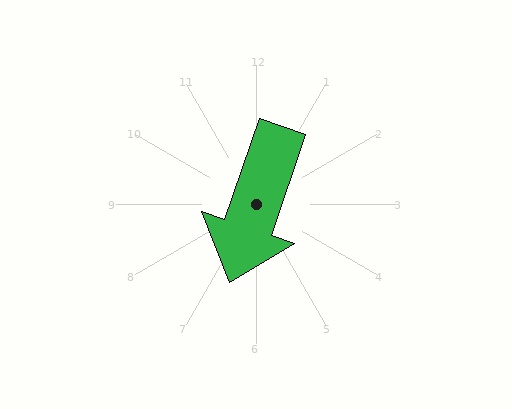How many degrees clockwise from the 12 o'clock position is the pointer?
Approximately 199 degrees.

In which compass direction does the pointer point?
South.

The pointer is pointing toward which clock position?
Roughly 7 o'clock.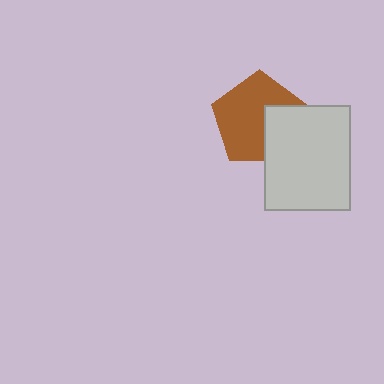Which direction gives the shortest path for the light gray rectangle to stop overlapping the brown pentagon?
Moving toward the lower-right gives the shortest separation.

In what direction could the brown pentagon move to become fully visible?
The brown pentagon could move toward the upper-left. That would shift it out from behind the light gray rectangle entirely.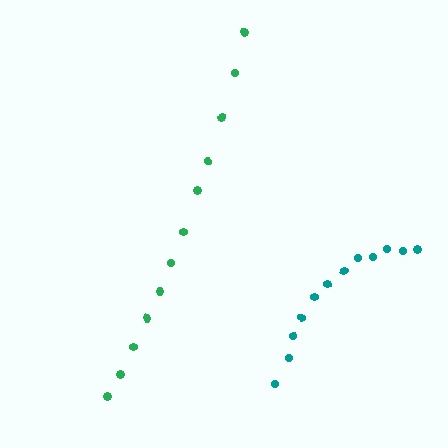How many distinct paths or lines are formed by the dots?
There are 2 distinct paths.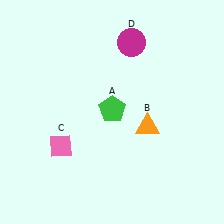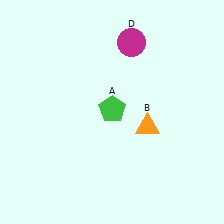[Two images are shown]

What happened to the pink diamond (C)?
The pink diamond (C) was removed in Image 2. It was in the bottom-left area of Image 1.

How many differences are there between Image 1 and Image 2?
There is 1 difference between the two images.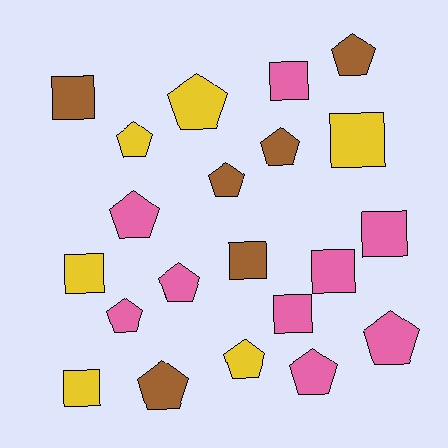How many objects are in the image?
There are 21 objects.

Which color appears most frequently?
Pink, with 9 objects.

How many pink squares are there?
There are 4 pink squares.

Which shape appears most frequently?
Pentagon, with 12 objects.